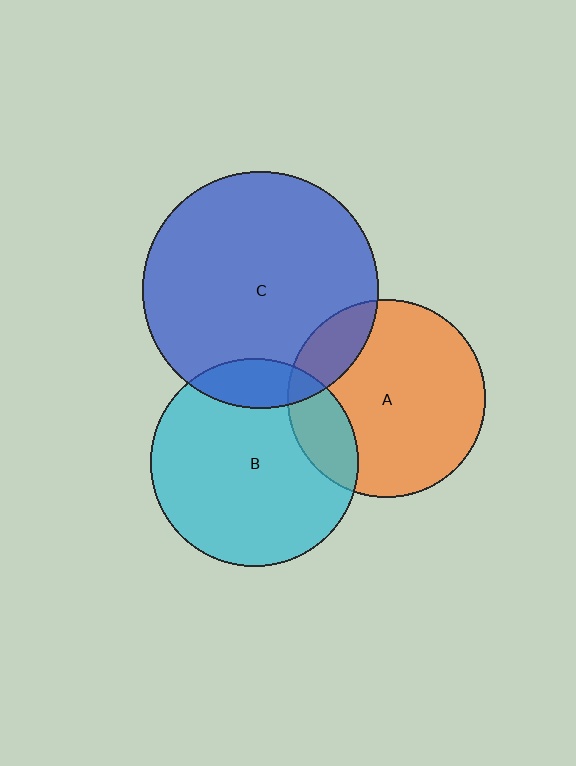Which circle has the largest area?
Circle C (blue).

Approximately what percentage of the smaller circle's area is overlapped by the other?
Approximately 15%.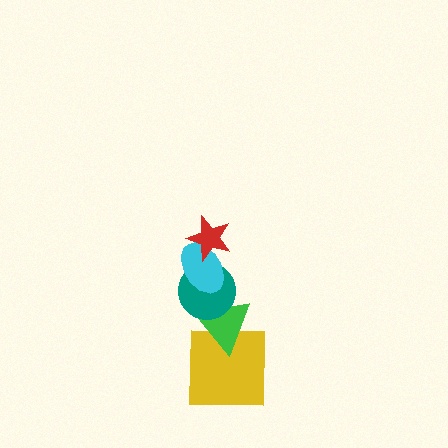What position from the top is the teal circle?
The teal circle is 3rd from the top.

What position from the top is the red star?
The red star is 1st from the top.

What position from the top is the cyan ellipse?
The cyan ellipse is 2nd from the top.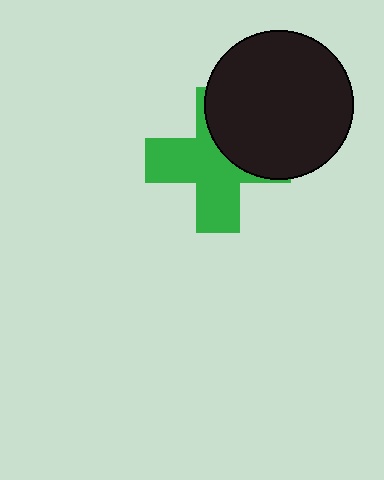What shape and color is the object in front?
The object in front is a black circle.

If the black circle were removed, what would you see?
You would see the complete green cross.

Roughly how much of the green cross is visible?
About half of it is visible (roughly 62%).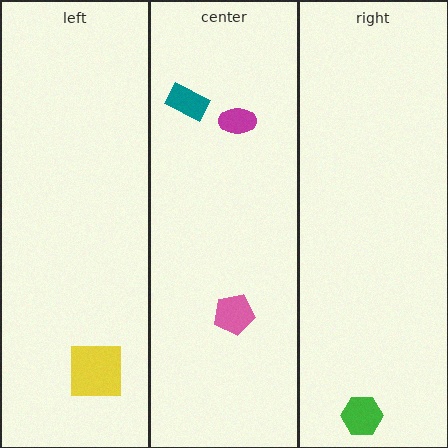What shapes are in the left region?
The yellow square.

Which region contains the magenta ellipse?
The center region.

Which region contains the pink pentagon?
The center region.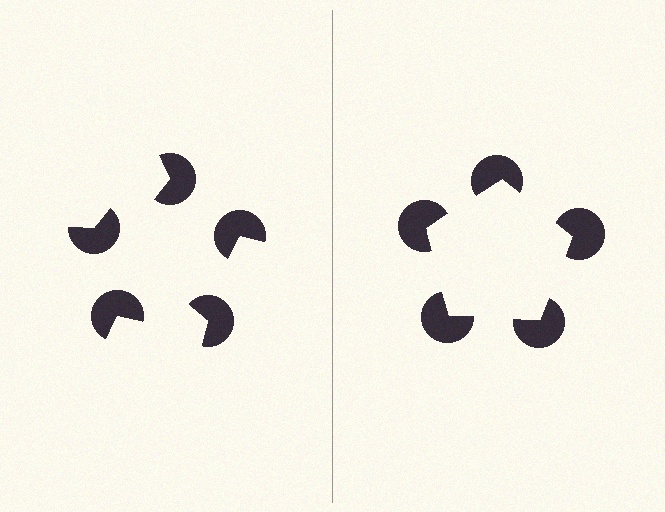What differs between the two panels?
The pac-man discs are positioned identically on both sides; only the wedge orientations differ. On the right they align to a pentagon; on the left they are misaligned.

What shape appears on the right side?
An illusory pentagon.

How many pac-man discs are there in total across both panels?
10 — 5 on each side.